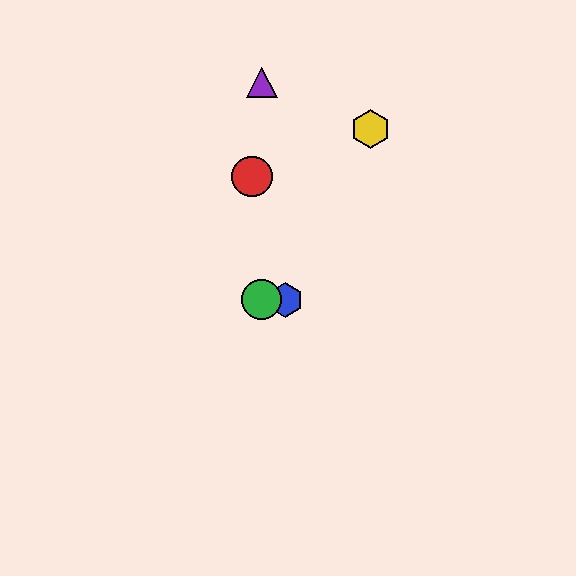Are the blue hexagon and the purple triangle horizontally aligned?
No, the blue hexagon is at y≈300 and the purple triangle is at y≈83.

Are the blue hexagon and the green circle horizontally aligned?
Yes, both are at y≈300.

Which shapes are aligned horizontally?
The blue hexagon, the green circle are aligned horizontally.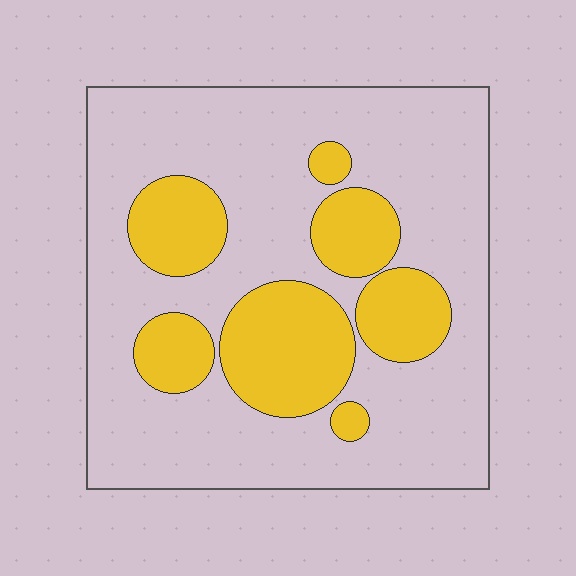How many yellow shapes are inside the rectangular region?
7.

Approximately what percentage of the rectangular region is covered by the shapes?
Approximately 25%.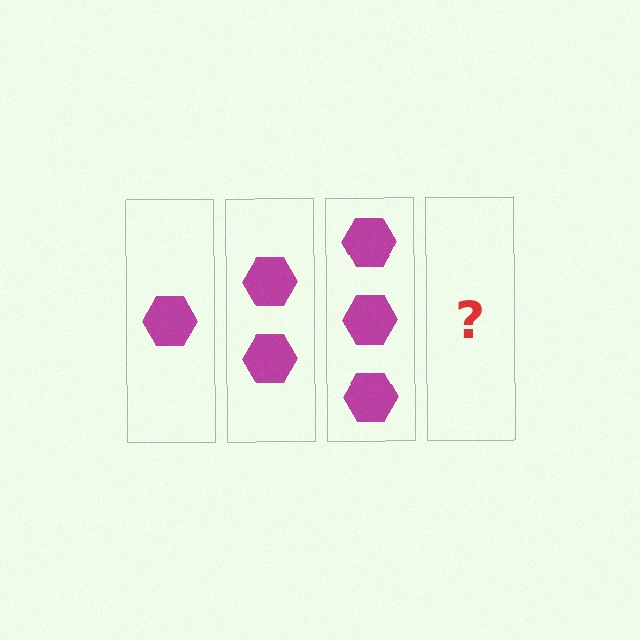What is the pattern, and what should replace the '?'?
The pattern is that each step adds one more hexagon. The '?' should be 4 hexagons.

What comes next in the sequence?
The next element should be 4 hexagons.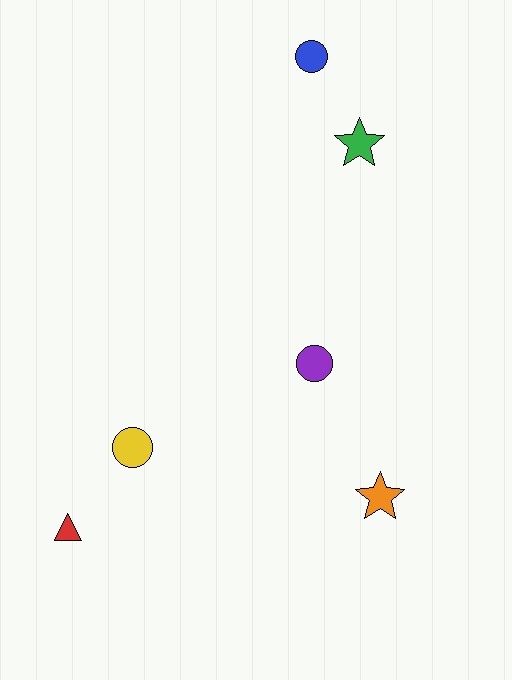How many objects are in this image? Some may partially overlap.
There are 6 objects.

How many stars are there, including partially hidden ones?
There are 2 stars.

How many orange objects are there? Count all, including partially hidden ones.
There is 1 orange object.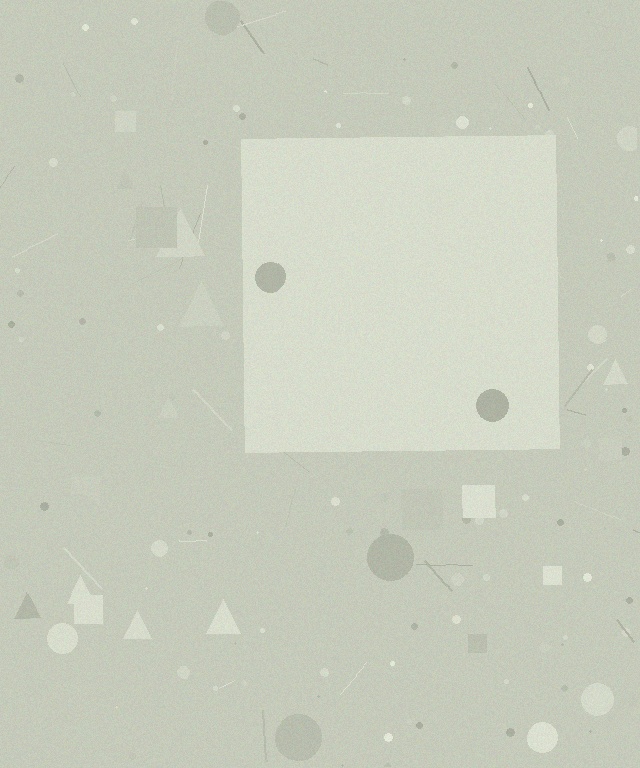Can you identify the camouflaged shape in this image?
The camouflaged shape is a square.